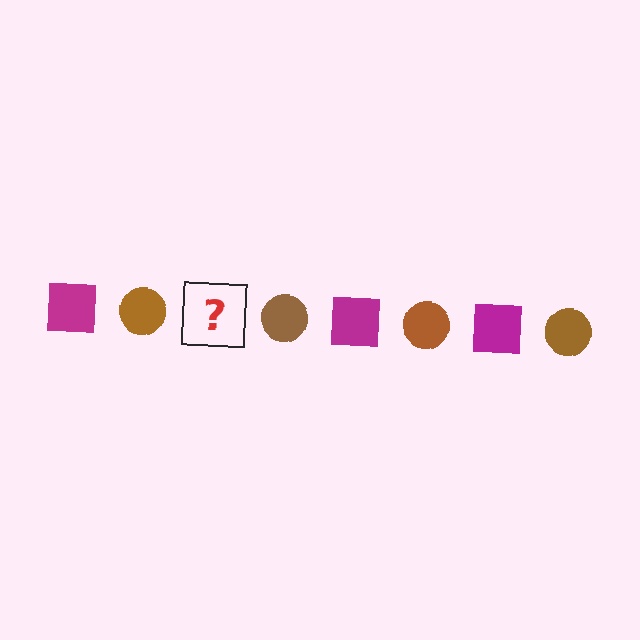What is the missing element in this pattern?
The missing element is a magenta square.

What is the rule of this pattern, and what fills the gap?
The rule is that the pattern alternates between magenta square and brown circle. The gap should be filled with a magenta square.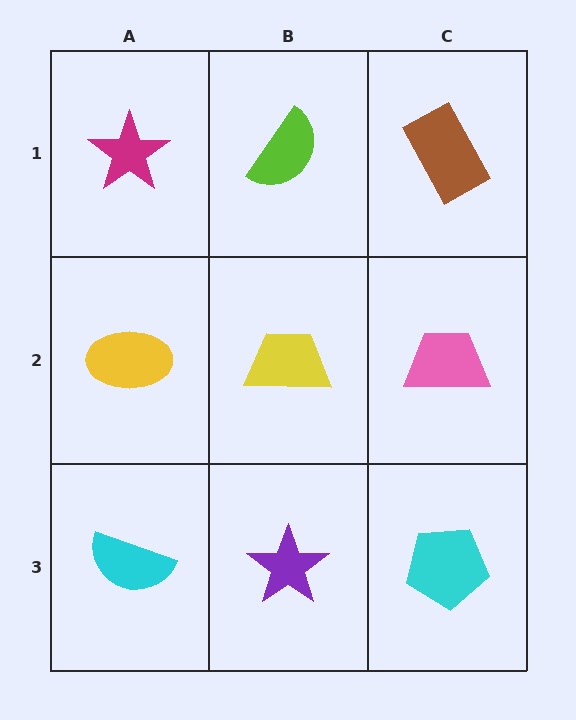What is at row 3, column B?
A purple star.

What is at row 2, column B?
A yellow trapezoid.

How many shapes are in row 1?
3 shapes.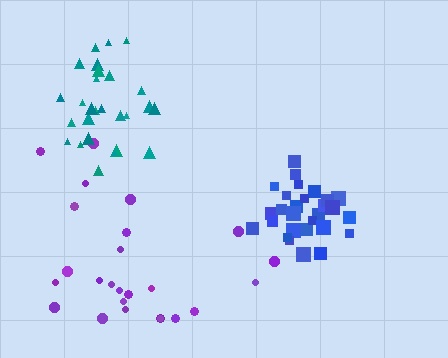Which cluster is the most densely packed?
Blue.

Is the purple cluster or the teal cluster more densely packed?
Teal.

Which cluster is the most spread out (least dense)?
Purple.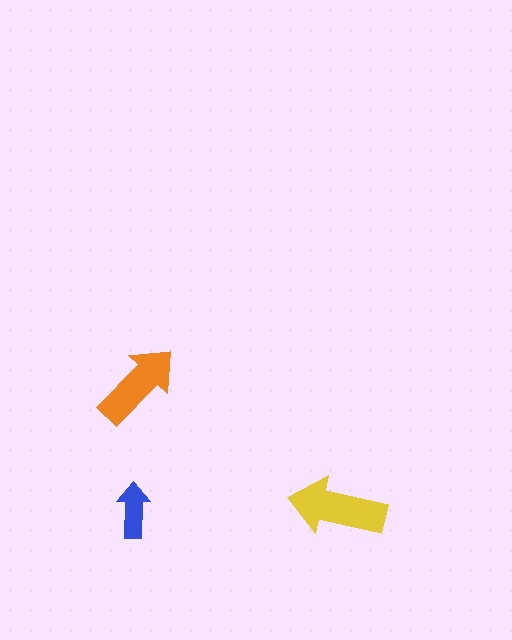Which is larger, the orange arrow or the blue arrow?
The orange one.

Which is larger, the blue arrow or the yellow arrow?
The yellow one.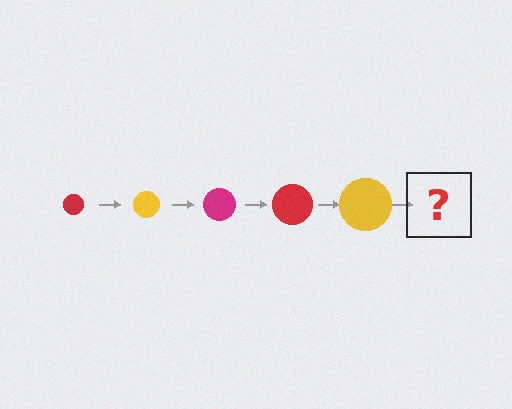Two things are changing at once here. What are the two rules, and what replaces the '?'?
The two rules are that the circle grows larger each step and the color cycles through red, yellow, and magenta. The '?' should be a magenta circle, larger than the previous one.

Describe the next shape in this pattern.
It should be a magenta circle, larger than the previous one.